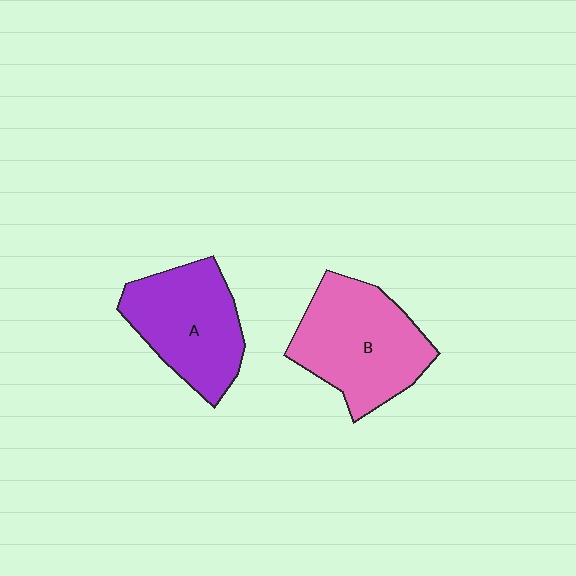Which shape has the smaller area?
Shape A (purple).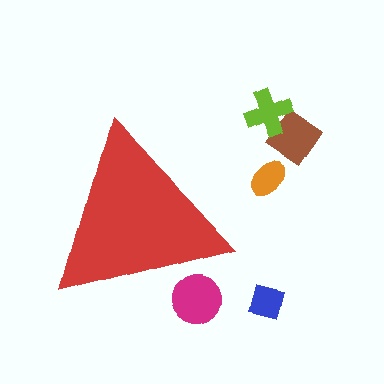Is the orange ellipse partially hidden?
No, the orange ellipse is fully visible.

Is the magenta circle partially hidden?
Yes, the magenta circle is partially hidden behind the red triangle.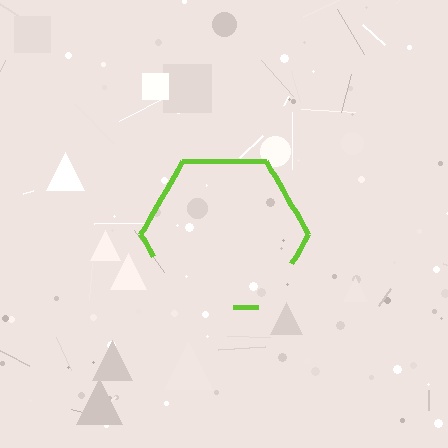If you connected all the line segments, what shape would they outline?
They would outline a hexagon.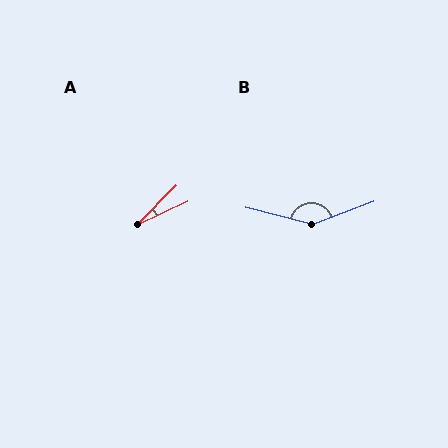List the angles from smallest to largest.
A (19°), B (145°).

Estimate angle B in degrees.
Approximately 145 degrees.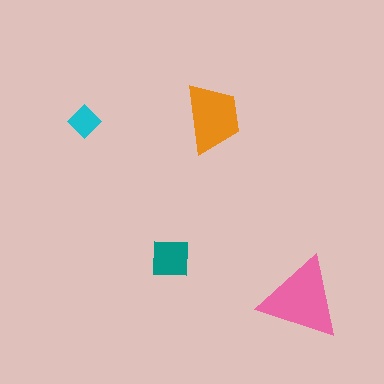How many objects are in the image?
There are 4 objects in the image.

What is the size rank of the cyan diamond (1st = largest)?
4th.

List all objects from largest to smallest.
The pink triangle, the orange trapezoid, the teal square, the cyan diamond.